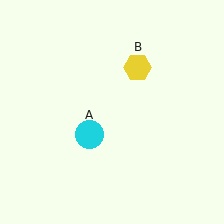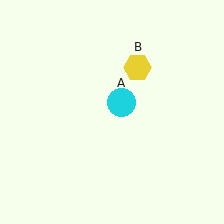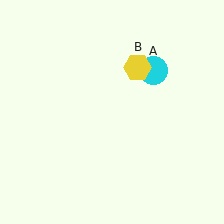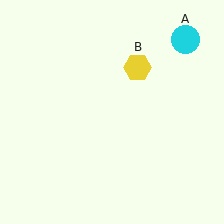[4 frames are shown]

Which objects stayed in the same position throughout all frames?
Yellow hexagon (object B) remained stationary.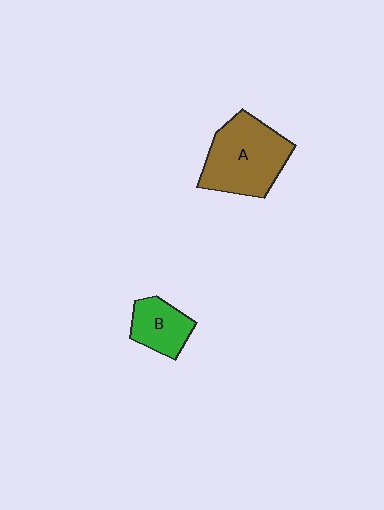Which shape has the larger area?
Shape A (brown).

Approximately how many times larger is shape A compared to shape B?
Approximately 2.0 times.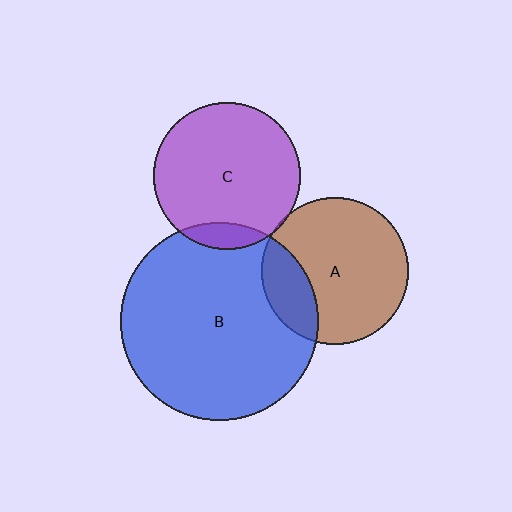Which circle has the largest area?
Circle B (blue).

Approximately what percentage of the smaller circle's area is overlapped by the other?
Approximately 10%.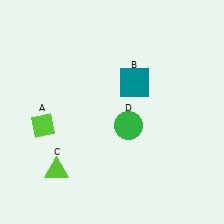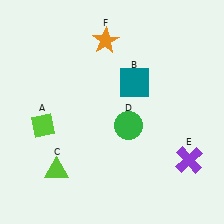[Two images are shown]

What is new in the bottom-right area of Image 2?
A purple cross (E) was added in the bottom-right area of Image 2.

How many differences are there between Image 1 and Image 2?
There are 2 differences between the two images.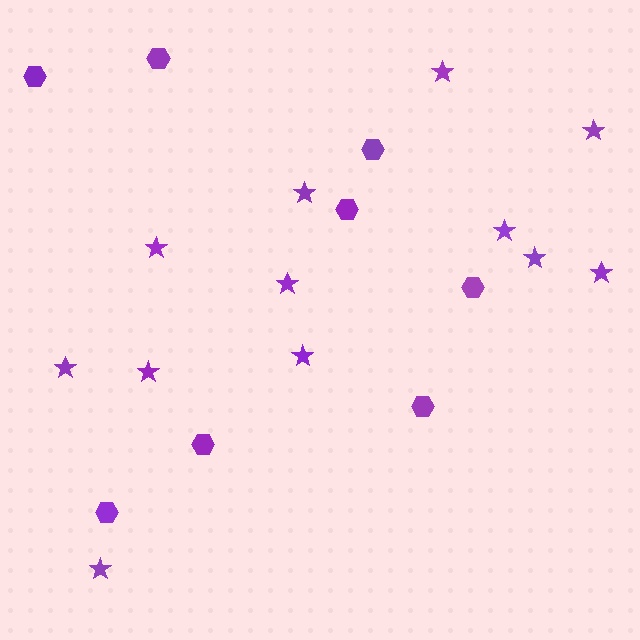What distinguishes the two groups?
There are 2 groups: one group of hexagons (8) and one group of stars (12).